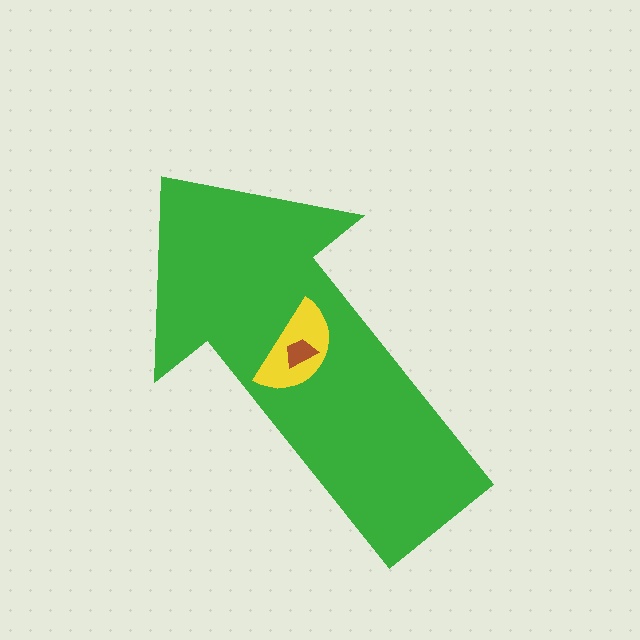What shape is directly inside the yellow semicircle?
The brown trapezoid.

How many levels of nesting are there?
3.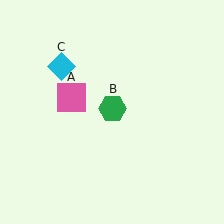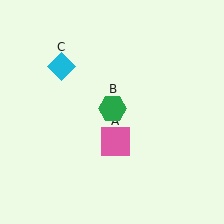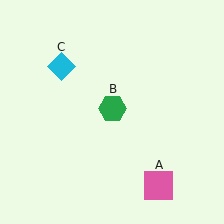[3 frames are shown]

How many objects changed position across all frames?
1 object changed position: pink square (object A).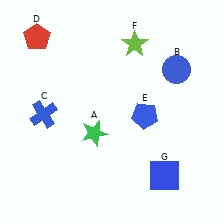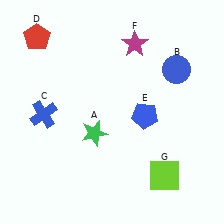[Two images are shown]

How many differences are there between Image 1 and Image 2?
There are 2 differences between the two images.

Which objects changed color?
F changed from lime to magenta. G changed from blue to lime.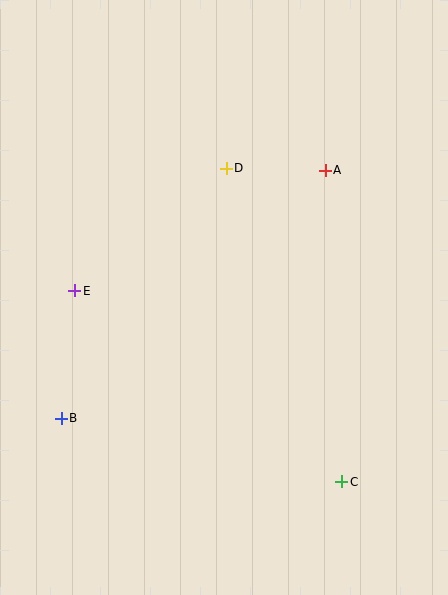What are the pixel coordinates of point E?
Point E is at (75, 291).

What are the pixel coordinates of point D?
Point D is at (226, 168).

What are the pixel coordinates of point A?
Point A is at (325, 170).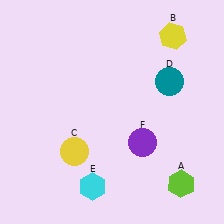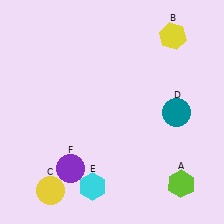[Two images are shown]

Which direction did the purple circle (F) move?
The purple circle (F) moved left.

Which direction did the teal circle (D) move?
The teal circle (D) moved down.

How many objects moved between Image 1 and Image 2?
3 objects moved between the two images.